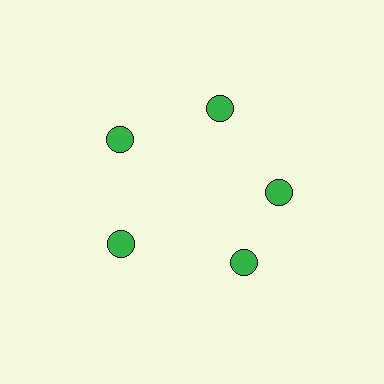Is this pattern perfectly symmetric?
No. The 5 green circles are arranged in a ring, but one element near the 5 o'clock position is rotated out of alignment along the ring, breaking the 5-fold rotational symmetry.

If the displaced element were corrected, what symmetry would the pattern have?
It would have 5-fold rotational symmetry — the pattern would map onto itself every 72 degrees.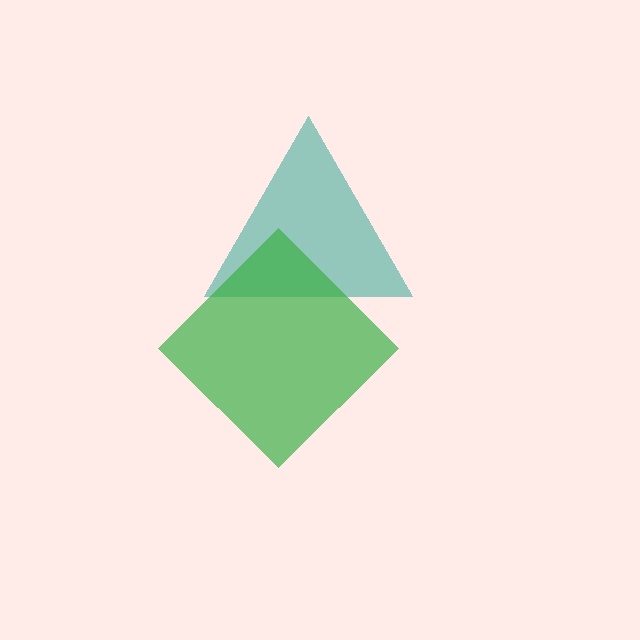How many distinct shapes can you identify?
There are 2 distinct shapes: a teal triangle, a green diamond.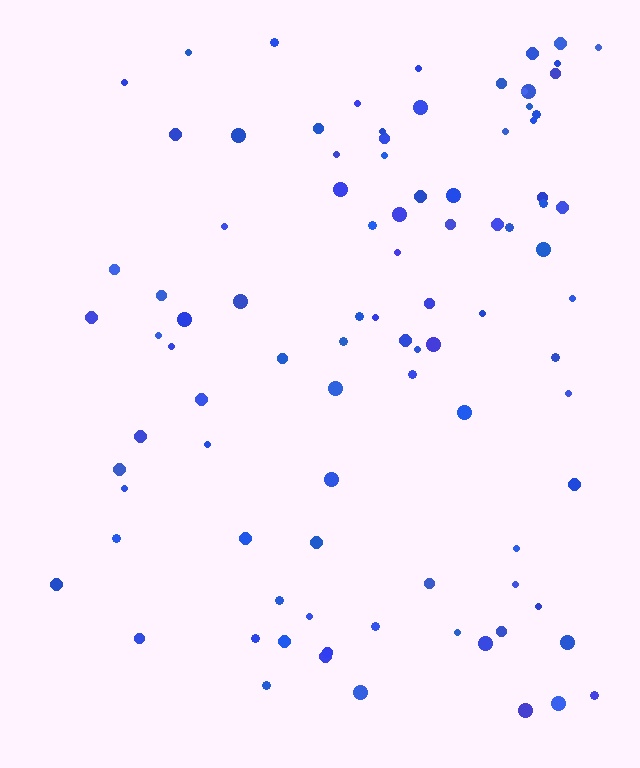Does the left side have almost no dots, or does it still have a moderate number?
Still a moderate number, just noticeably fewer than the right.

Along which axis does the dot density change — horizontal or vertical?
Horizontal.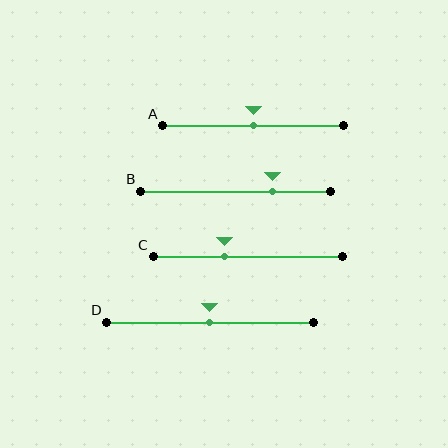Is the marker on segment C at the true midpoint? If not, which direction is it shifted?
No, the marker on segment C is shifted to the left by about 13% of the segment length.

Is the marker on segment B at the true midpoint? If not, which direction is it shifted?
No, the marker on segment B is shifted to the right by about 19% of the segment length.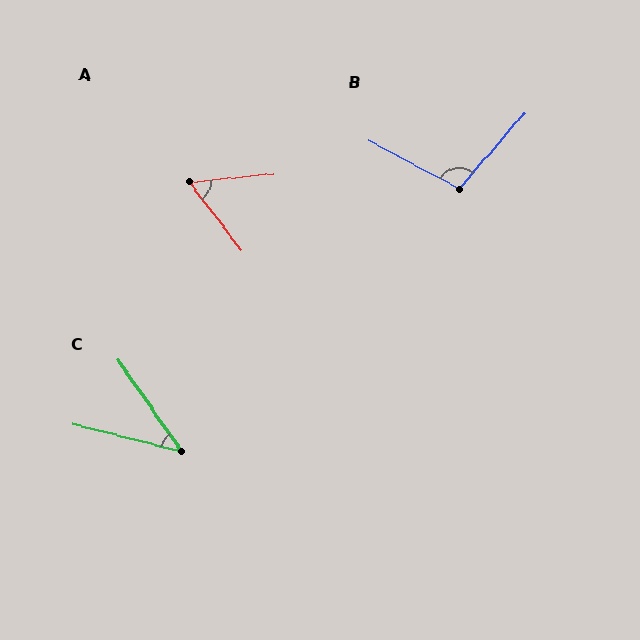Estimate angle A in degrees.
Approximately 58 degrees.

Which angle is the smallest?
C, at approximately 41 degrees.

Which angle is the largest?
B, at approximately 103 degrees.